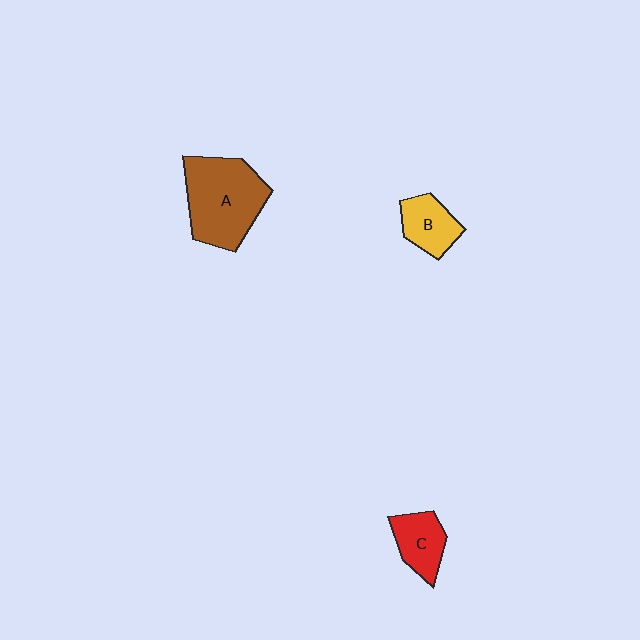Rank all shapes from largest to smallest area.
From largest to smallest: A (brown), C (red), B (yellow).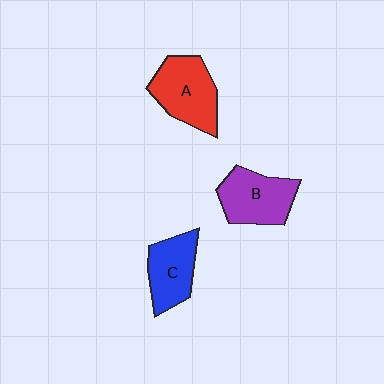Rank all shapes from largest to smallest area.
From largest to smallest: A (red), B (purple), C (blue).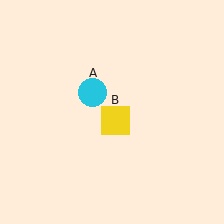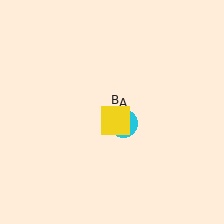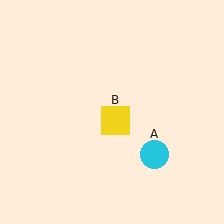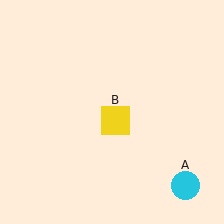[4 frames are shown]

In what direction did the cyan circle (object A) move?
The cyan circle (object A) moved down and to the right.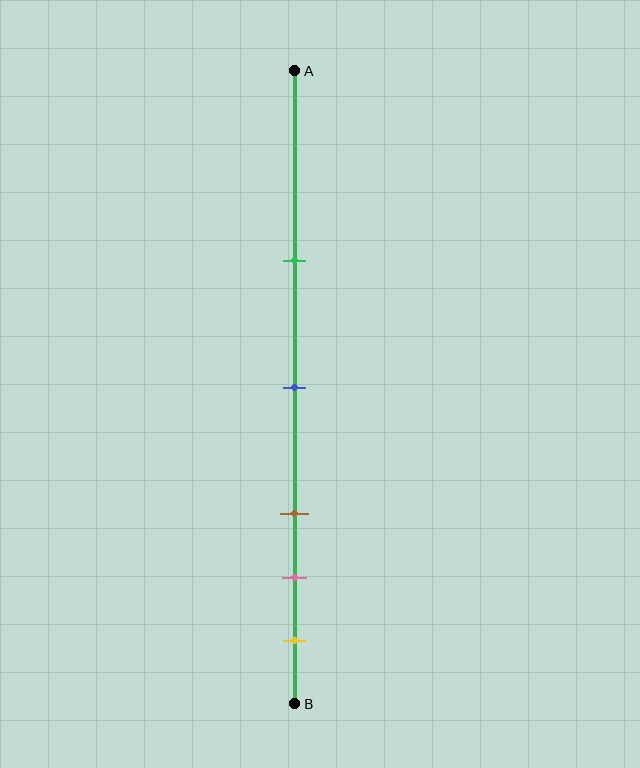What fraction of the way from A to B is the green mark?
The green mark is approximately 30% (0.3) of the way from A to B.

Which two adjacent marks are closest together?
The pink and yellow marks are the closest adjacent pair.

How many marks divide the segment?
There are 5 marks dividing the segment.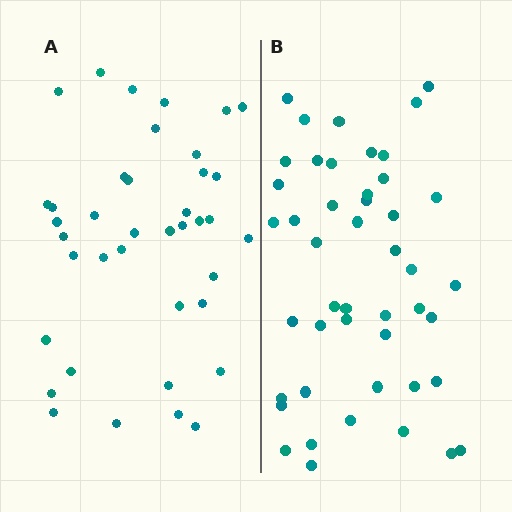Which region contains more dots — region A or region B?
Region B (the right region) has more dots.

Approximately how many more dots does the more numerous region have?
Region B has roughly 8 or so more dots than region A.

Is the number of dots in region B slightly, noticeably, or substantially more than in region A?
Region B has only slightly more — the two regions are fairly close. The ratio is roughly 1.2 to 1.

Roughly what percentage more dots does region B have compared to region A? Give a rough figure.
About 20% more.